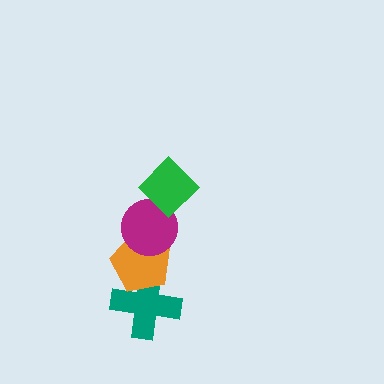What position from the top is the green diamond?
The green diamond is 1st from the top.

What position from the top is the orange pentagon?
The orange pentagon is 3rd from the top.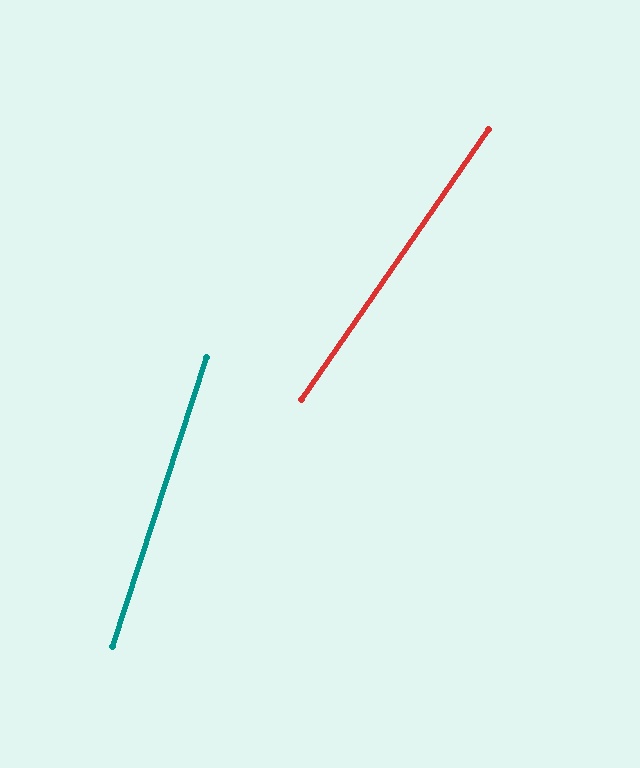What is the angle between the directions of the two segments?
Approximately 17 degrees.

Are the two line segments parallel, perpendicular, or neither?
Neither parallel nor perpendicular — they differ by about 17°.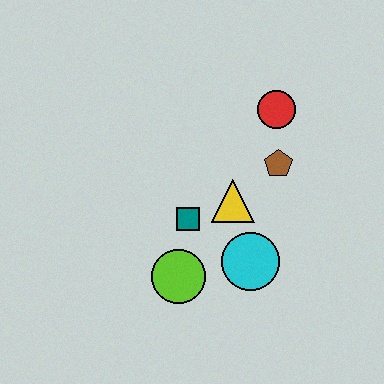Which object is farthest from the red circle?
The lime circle is farthest from the red circle.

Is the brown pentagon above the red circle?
No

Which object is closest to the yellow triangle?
The teal square is closest to the yellow triangle.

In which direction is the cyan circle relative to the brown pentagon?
The cyan circle is below the brown pentagon.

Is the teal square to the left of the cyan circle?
Yes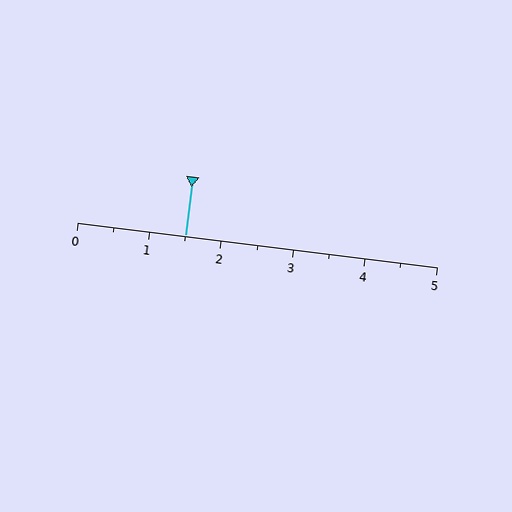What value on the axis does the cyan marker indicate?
The marker indicates approximately 1.5.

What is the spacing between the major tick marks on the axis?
The major ticks are spaced 1 apart.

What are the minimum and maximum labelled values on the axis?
The axis runs from 0 to 5.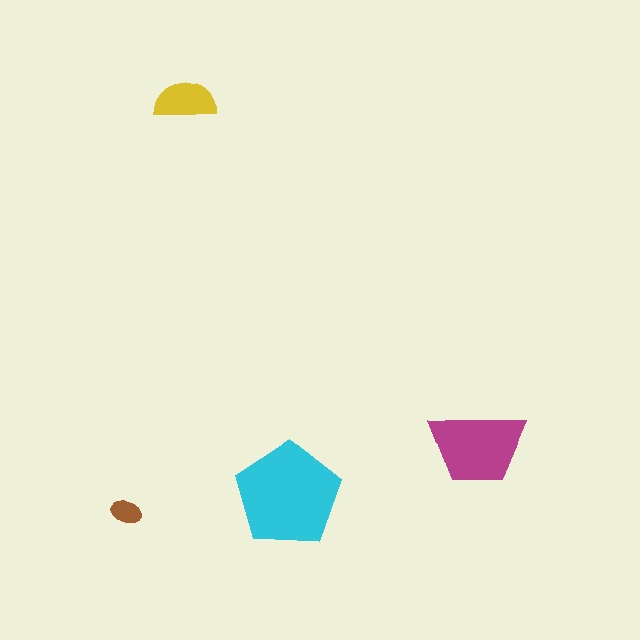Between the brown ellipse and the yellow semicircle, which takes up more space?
The yellow semicircle.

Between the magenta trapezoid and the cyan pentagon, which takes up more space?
The cyan pentagon.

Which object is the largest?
The cyan pentagon.